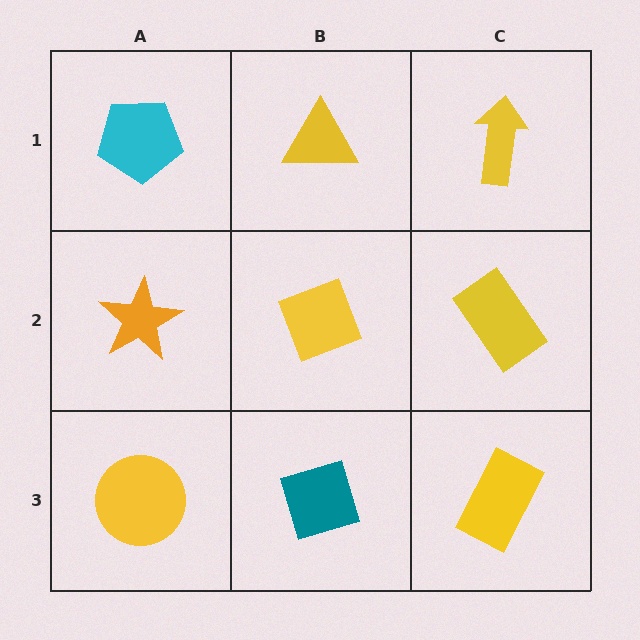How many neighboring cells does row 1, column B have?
3.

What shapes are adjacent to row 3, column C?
A yellow rectangle (row 2, column C), a teal diamond (row 3, column B).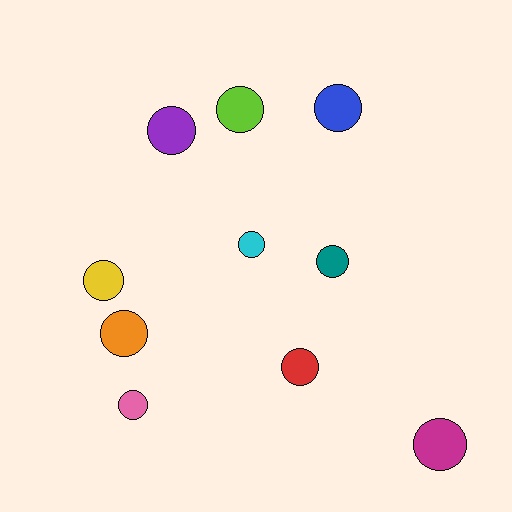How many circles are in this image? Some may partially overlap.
There are 10 circles.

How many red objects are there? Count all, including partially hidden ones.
There is 1 red object.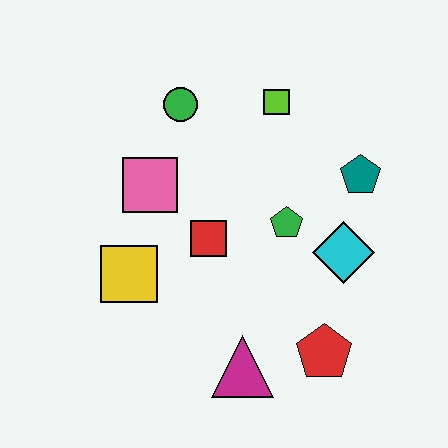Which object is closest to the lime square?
The green circle is closest to the lime square.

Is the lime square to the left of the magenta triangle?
No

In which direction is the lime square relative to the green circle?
The lime square is to the right of the green circle.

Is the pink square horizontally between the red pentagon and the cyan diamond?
No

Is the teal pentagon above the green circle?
No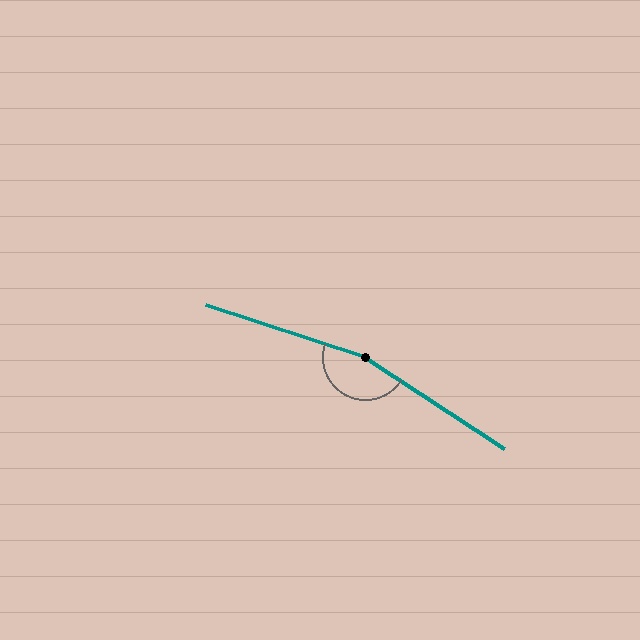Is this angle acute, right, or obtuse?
It is obtuse.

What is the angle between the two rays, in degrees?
Approximately 165 degrees.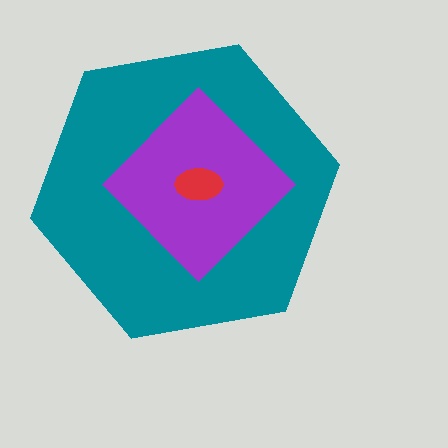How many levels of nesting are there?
3.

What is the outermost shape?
The teal hexagon.